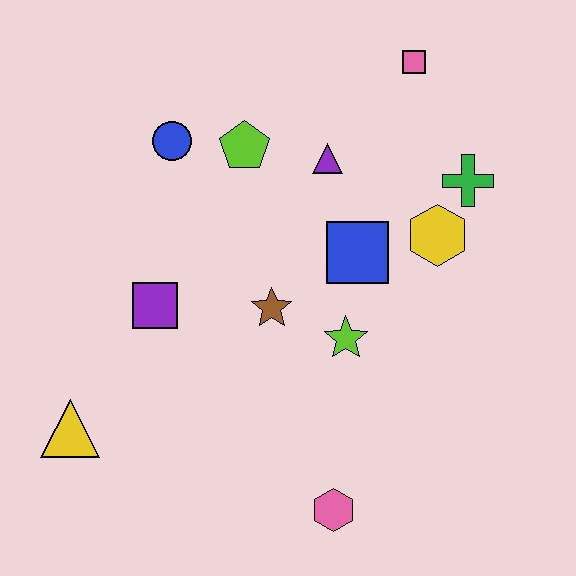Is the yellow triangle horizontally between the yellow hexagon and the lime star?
No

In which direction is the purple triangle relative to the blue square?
The purple triangle is above the blue square.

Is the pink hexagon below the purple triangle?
Yes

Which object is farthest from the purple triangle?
The yellow triangle is farthest from the purple triangle.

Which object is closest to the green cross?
The yellow hexagon is closest to the green cross.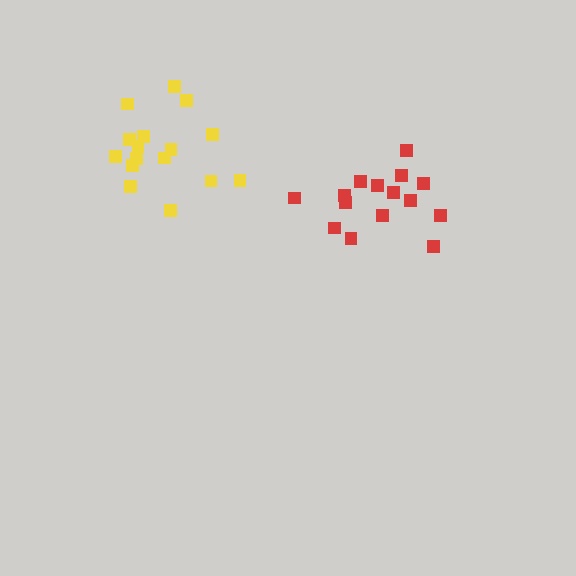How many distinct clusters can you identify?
There are 2 distinct clusters.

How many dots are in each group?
Group 1: 15 dots, Group 2: 16 dots (31 total).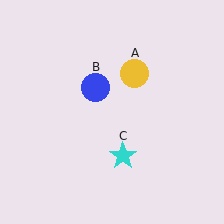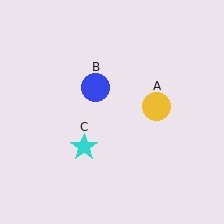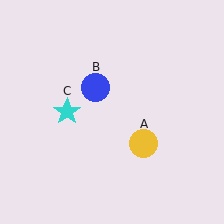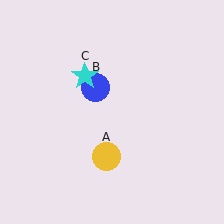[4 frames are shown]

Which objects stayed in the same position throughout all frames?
Blue circle (object B) remained stationary.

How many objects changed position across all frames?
2 objects changed position: yellow circle (object A), cyan star (object C).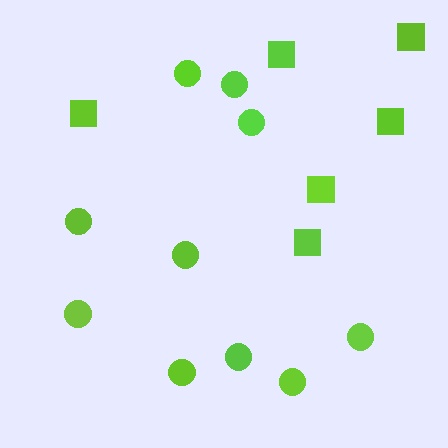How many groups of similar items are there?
There are 2 groups: one group of squares (6) and one group of circles (10).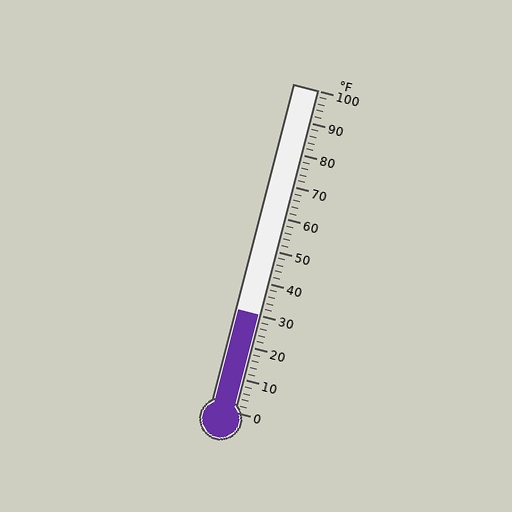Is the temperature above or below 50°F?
The temperature is below 50°F.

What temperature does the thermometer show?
The thermometer shows approximately 30°F.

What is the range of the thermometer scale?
The thermometer scale ranges from 0°F to 100°F.